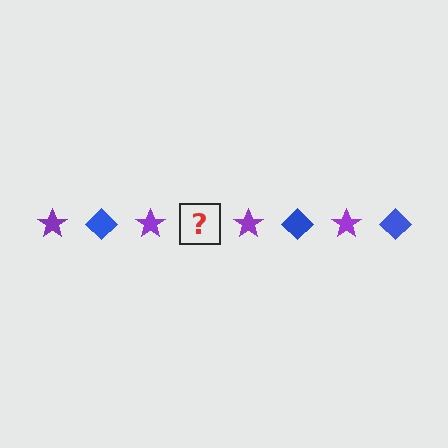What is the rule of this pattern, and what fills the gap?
The rule is that the pattern alternates between purple star and blue diamond. The gap should be filled with a blue diamond.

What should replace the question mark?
The question mark should be replaced with a blue diamond.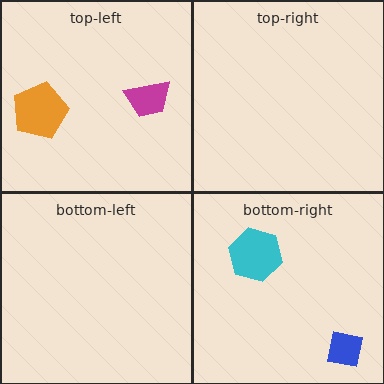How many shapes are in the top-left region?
2.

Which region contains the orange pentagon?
The top-left region.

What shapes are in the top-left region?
The orange pentagon, the magenta trapezoid.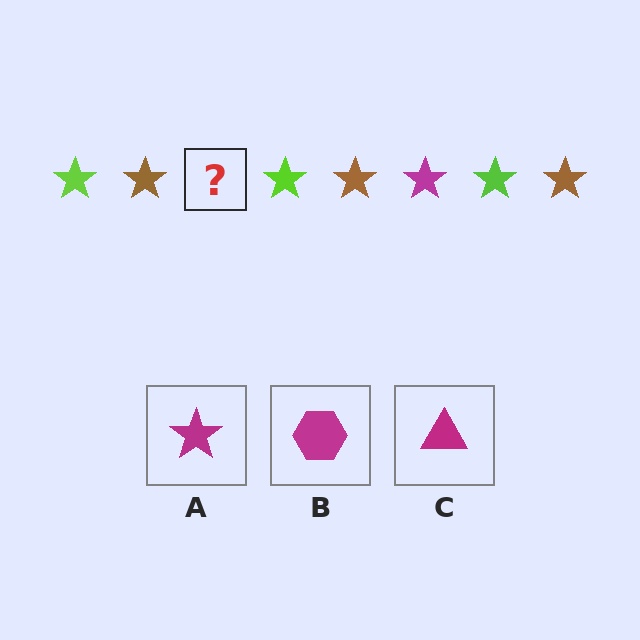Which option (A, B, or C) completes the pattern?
A.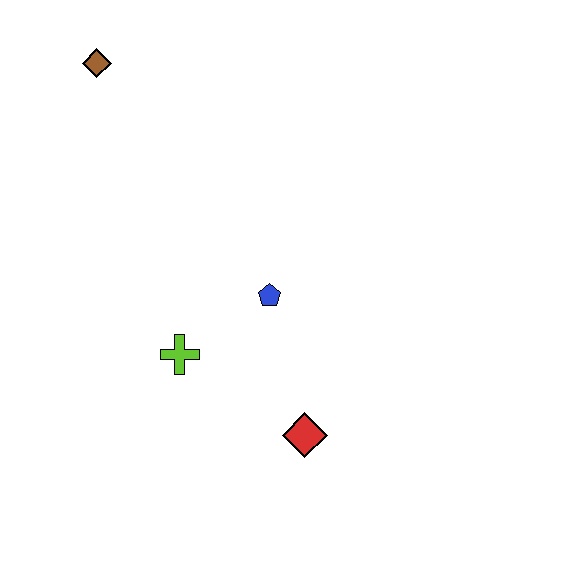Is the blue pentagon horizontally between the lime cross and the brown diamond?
No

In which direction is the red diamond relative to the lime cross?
The red diamond is to the right of the lime cross.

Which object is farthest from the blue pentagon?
The brown diamond is farthest from the blue pentagon.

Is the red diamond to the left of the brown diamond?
No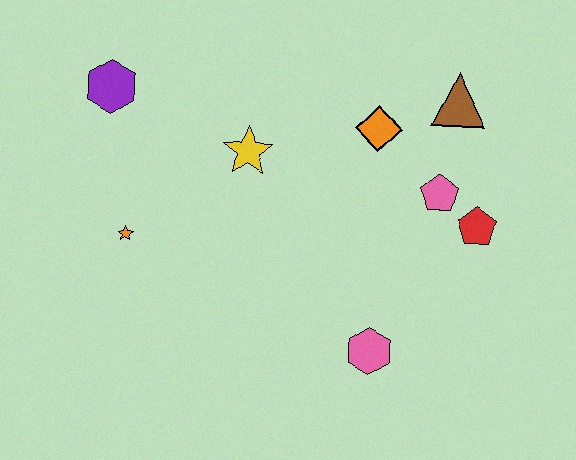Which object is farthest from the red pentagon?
The purple hexagon is farthest from the red pentagon.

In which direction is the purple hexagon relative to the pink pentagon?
The purple hexagon is to the left of the pink pentagon.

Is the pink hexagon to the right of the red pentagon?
No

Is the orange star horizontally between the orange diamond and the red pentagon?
No